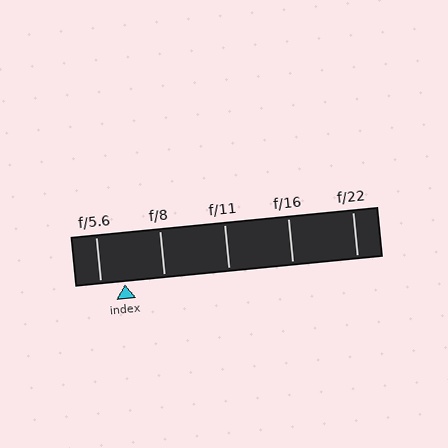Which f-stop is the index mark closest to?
The index mark is closest to f/5.6.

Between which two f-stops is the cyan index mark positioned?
The index mark is between f/5.6 and f/8.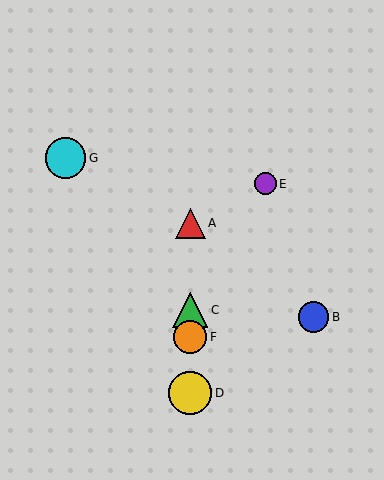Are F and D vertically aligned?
Yes, both are at x≈190.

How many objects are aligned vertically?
4 objects (A, C, D, F) are aligned vertically.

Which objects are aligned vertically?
Objects A, C, D, F are aligned vertically.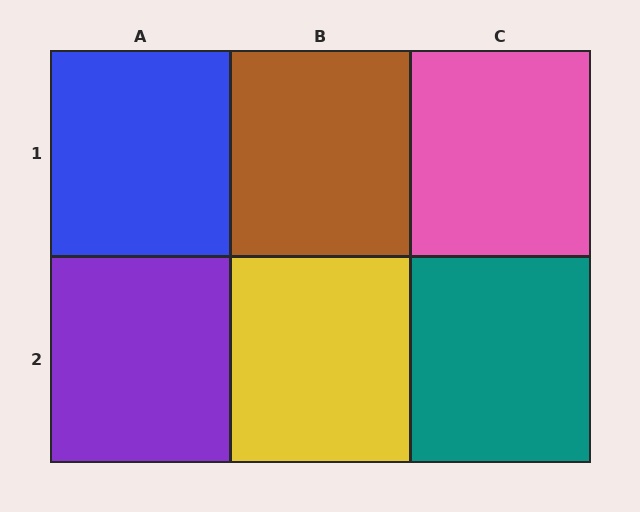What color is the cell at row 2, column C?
Teal.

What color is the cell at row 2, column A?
Purple.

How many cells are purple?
1 cell is purple.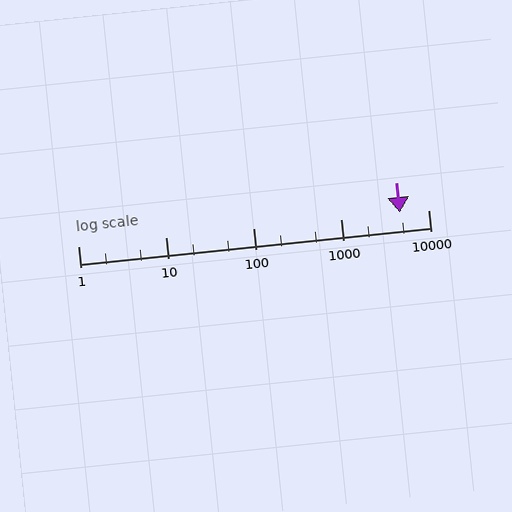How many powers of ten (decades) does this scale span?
The scale spans 4 decades, from 1 to 10000.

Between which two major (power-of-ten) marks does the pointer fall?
The pointer is between 1000 and 10000.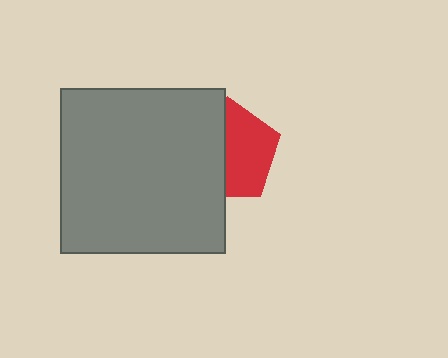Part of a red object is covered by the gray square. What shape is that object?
It is a pentagon.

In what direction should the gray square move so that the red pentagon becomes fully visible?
The gray square should move left. That is the shortest direction to clear the overlap and leave the red pentagon fully visible.